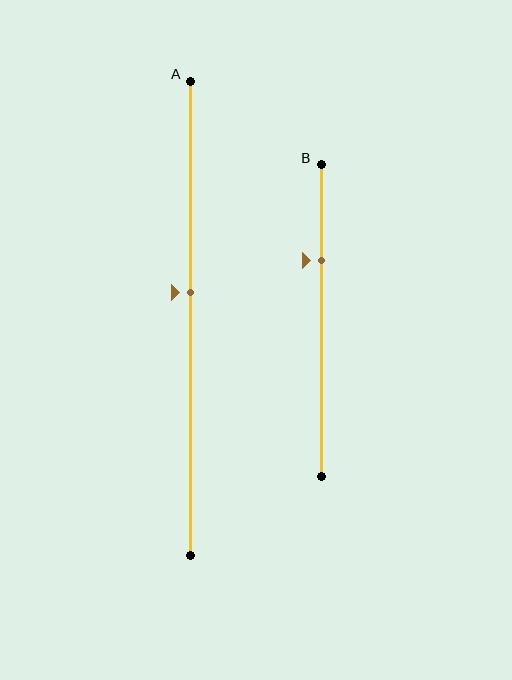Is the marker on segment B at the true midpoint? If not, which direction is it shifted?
No, the marker on segment B is shifted upward by about 19% of the segment length.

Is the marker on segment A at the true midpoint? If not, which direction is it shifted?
No, the marker on segment A is shifted upward by about 5% of the segment length.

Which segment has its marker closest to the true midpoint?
Segment A has its marker closest to the true midpoint.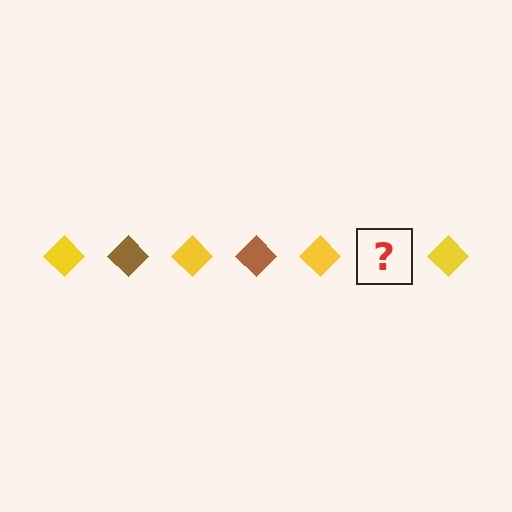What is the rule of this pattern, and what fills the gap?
The rule is that the pattern cycles through yellow, brown diamonds. The gap should be filled with a brown diamond.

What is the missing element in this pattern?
The missing element is a brown diamond.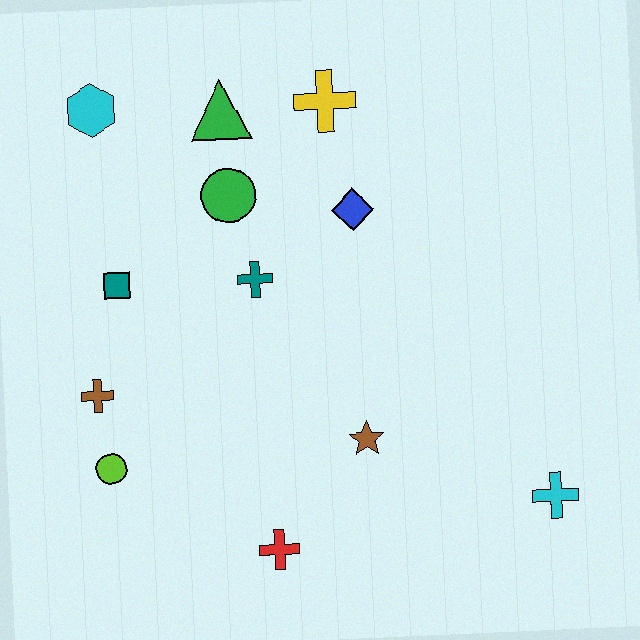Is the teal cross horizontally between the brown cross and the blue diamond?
Yes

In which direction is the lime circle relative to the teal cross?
The lime circle is below the teal cross.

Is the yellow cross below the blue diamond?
No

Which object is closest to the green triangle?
The green circle is closest to the green triangle.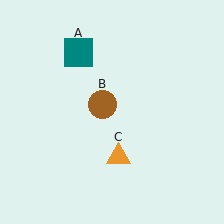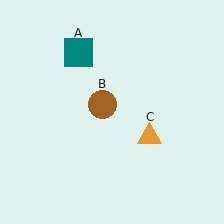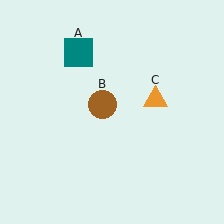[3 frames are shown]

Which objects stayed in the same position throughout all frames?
Teal square (object A) and brown circle (object B) remained stationary.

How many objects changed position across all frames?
1 object changed position: orange triangle (object C).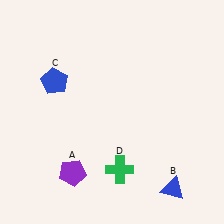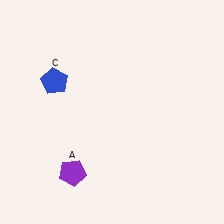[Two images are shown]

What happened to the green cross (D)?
The green cross (D) was removed in Image 2. It was in the bottom-right area of Image 1.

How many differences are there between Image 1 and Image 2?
There are 2 differences between the two images.